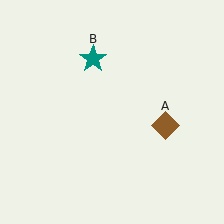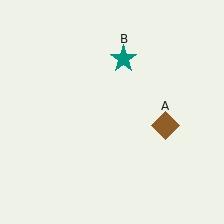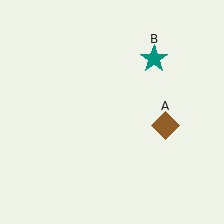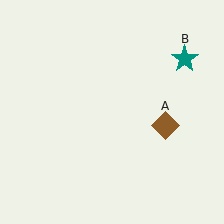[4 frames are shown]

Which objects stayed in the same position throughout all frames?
Brown diamond (object A) remained stationary.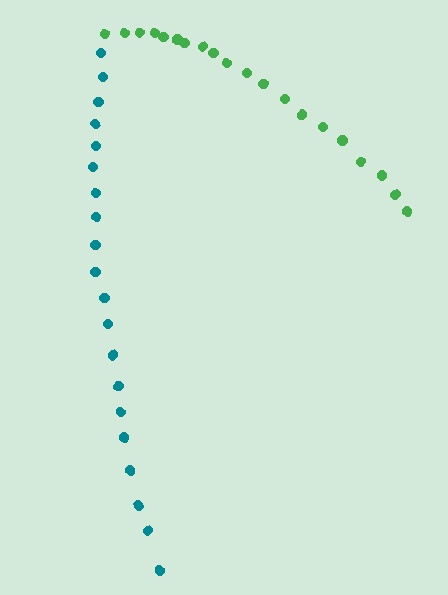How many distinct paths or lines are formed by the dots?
There are 2 distinct paths.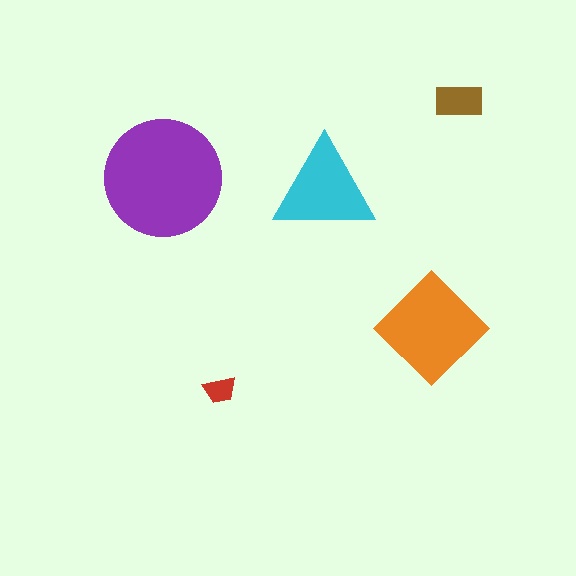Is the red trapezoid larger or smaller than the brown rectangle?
Smaller.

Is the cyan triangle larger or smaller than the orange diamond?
Smaller.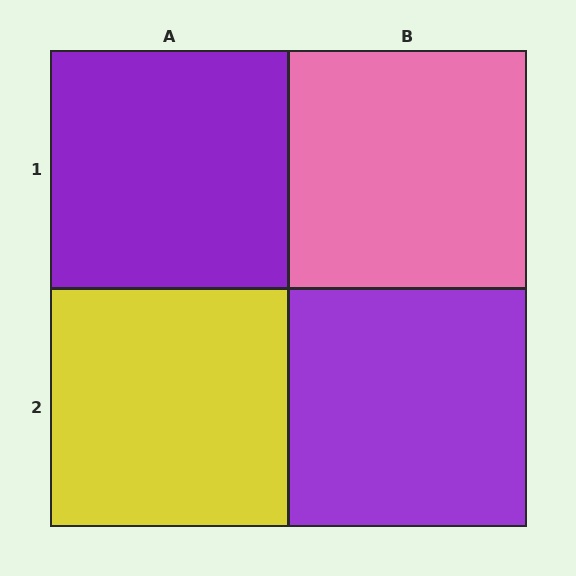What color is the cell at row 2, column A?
Yellow.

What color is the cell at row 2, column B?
Purple.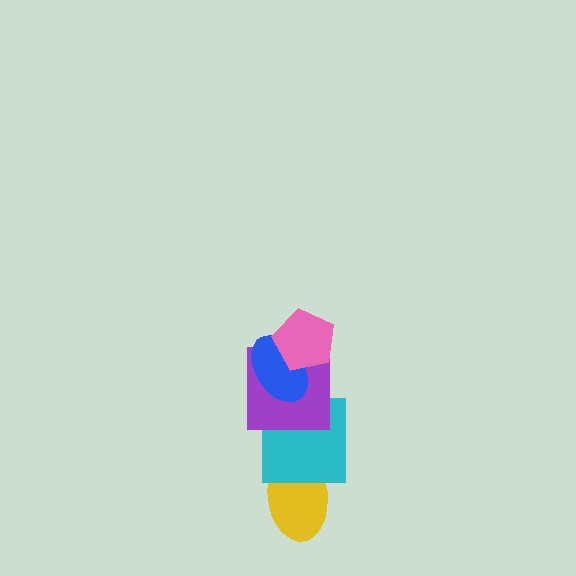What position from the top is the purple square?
The purple square is 3rd from the top.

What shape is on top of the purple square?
The blue ellipse is on top of the purple square.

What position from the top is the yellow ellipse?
The yellow ellipse is 5th from the top.